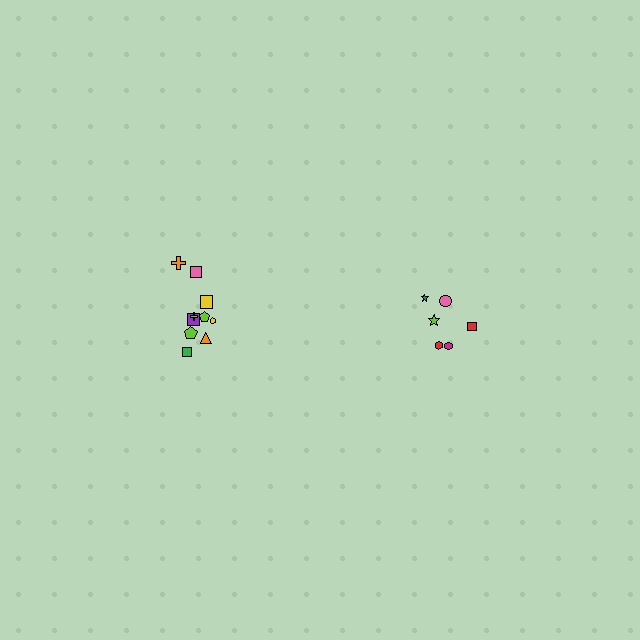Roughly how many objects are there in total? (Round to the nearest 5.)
Roughly 15 objects in total.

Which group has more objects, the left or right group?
The left group.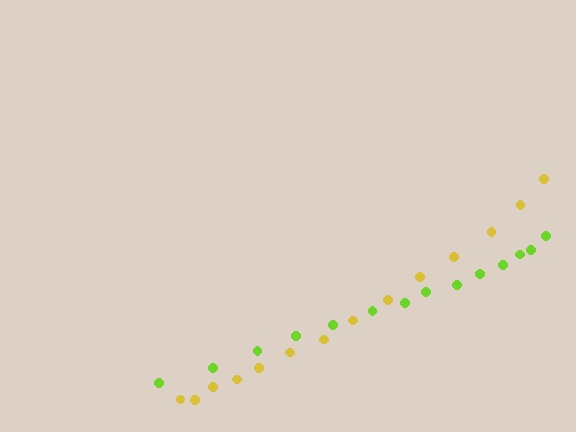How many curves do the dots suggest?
There are 2 distinct paths.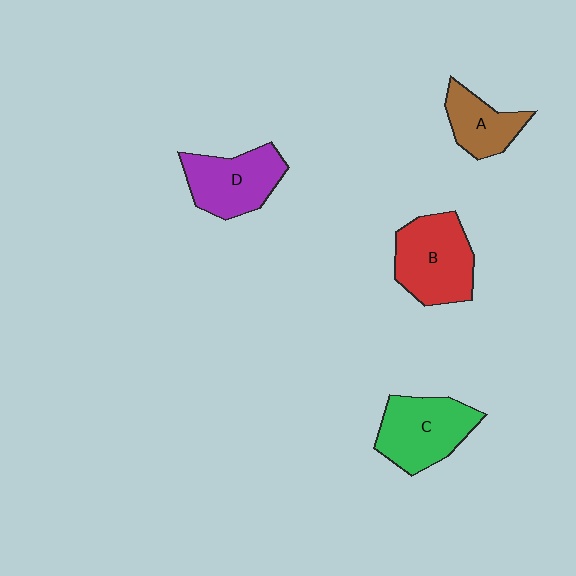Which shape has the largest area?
Shape B (red).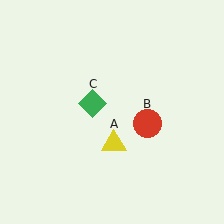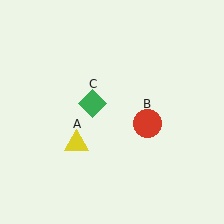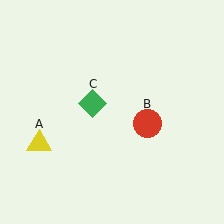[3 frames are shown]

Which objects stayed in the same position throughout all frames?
Red circle (object B) and green diamond (object C) remained stationary.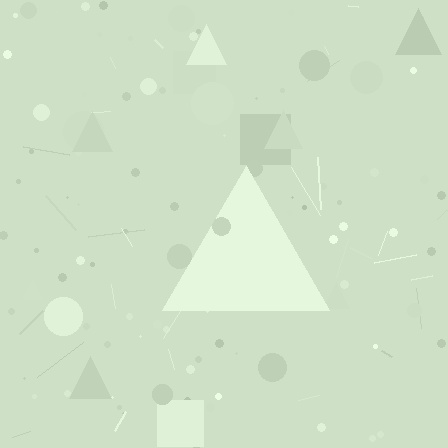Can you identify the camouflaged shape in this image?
The camouflaged shape is a triangle.